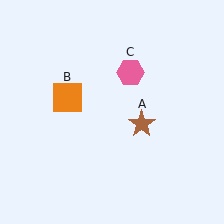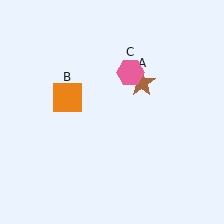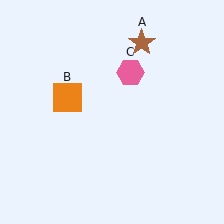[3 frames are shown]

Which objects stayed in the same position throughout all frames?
Orange square (object B) and pink hexagon (object C) remained stationary.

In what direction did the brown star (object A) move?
The brown star (object A) moved up.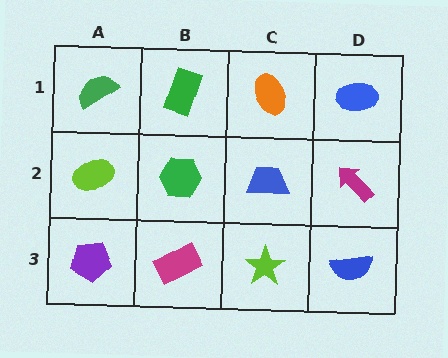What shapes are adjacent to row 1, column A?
A lime ellipse (row 2, column A), a green rectangle (row 1, column B).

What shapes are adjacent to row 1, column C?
A blue trapezoid (row 2, column C), a green rectangle (row 1, column B), a blue ellipse (row 1, column D).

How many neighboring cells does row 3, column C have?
3.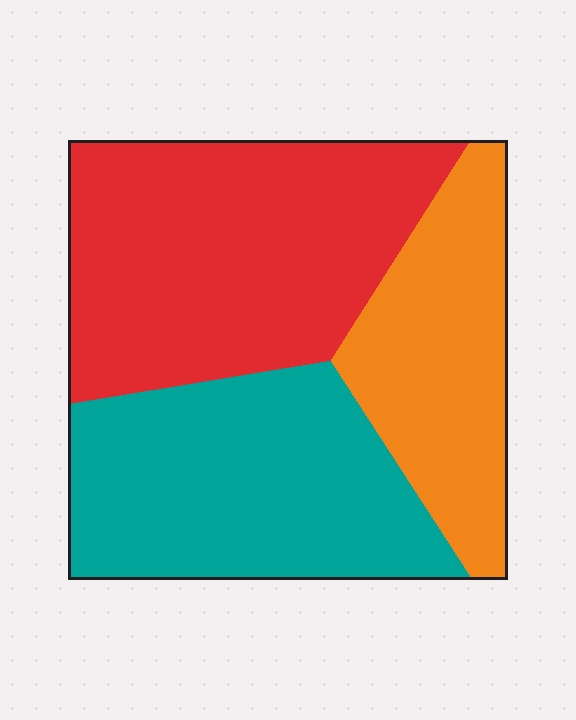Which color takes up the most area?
Red, at roughly 40%.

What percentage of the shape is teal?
Teal covers 35% of the shape.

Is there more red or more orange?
Red.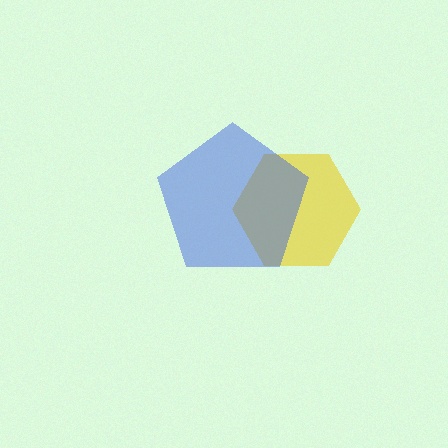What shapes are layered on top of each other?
The layered shapes are: a yellow hexagon, a blue pentagon.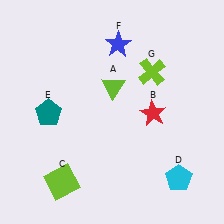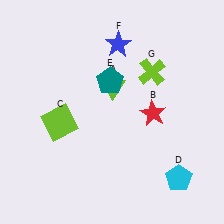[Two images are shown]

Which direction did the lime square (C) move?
The lime square (C) moved up.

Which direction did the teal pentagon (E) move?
The teal pentagon (E) moved right.